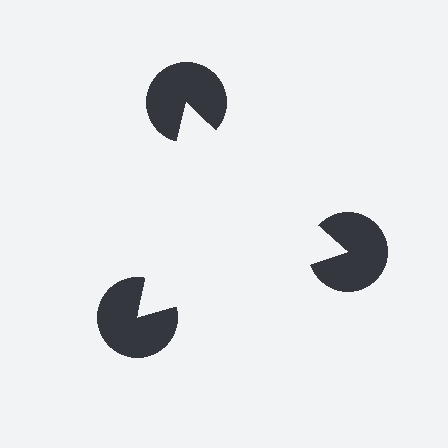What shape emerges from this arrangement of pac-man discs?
An illusory triangle — its edges are inferred from the aligned wedge cuts in the pac-man discs, not physically drawn.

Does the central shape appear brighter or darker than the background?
It typically appears slightly brighter than the background, even though no actual brightness change is drawn.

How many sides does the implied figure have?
3 sides.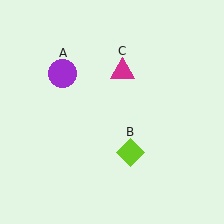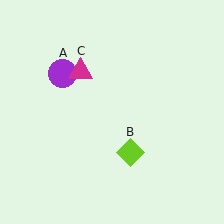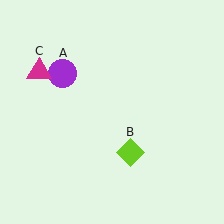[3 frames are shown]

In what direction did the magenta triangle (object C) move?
The magenta triangle (object C) moved left.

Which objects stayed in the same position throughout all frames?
Purple circle (object A) and lime diamond (object B) remained stationary.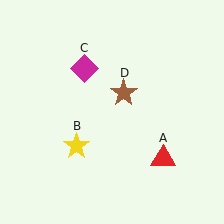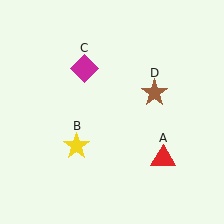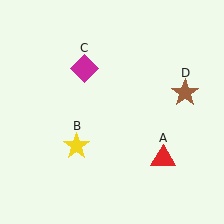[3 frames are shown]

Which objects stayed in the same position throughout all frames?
Red triangle (object A) and yellow star (object B) and magenta diamond (object C) remained stationary.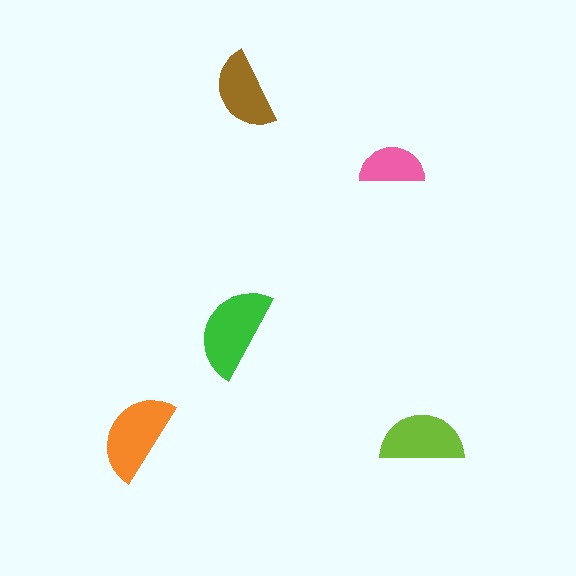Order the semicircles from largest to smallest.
the green one, the orange one, the lime one, the brown one, the pink one.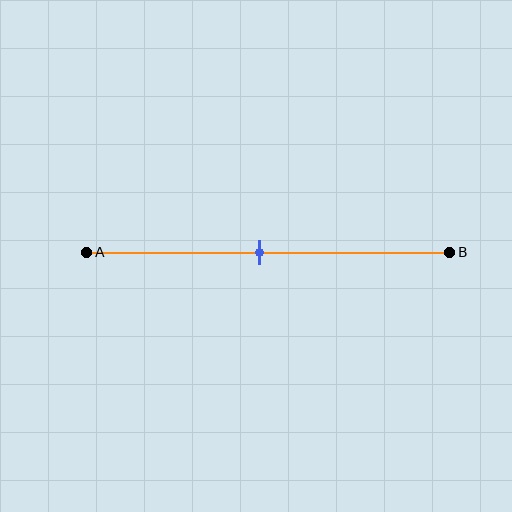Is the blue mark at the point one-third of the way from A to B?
No, the mark is at about 50% from A, not at the 33% one-third point.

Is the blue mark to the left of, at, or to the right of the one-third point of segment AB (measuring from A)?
The blue mark is to the right of the one-third point of segment AB.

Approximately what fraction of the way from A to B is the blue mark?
The blue mark is approximately 50% of the way from A to B.